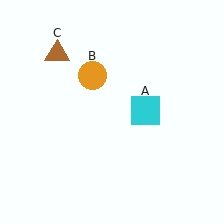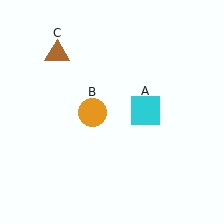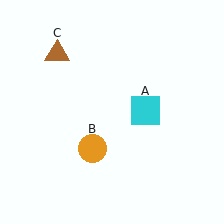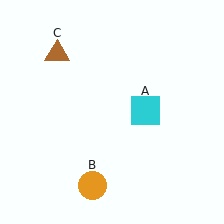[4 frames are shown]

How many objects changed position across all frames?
1 object changed position: orange circle (object B).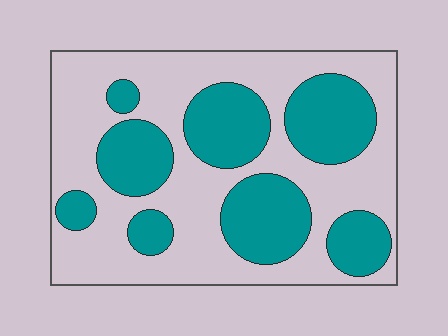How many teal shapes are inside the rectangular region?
8.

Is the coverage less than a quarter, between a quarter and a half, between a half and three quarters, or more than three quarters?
Between a quarter and a half.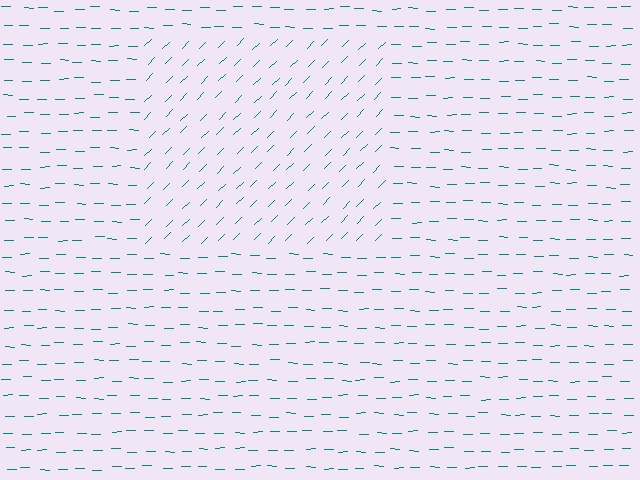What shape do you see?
I see a rectangle.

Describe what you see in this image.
The image is filled with small teal line segments. A rectangle region in the image has lines oriented differently from the surrounding lines, creating a visible texture boundary.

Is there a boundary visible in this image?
Yes, there is a texture boundary formed by a change in line orientation.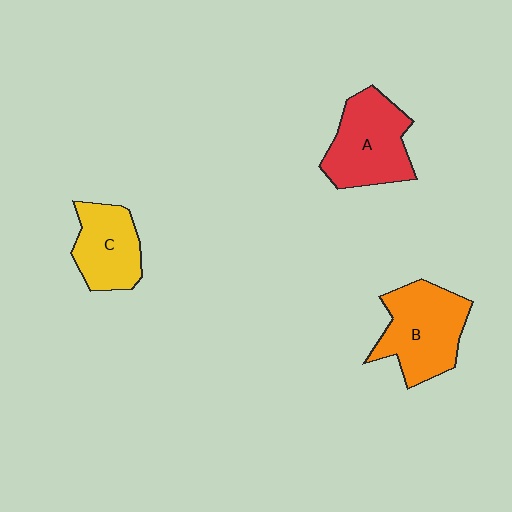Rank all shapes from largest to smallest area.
From largest to smallest: B (orange), A (red), C (yellow).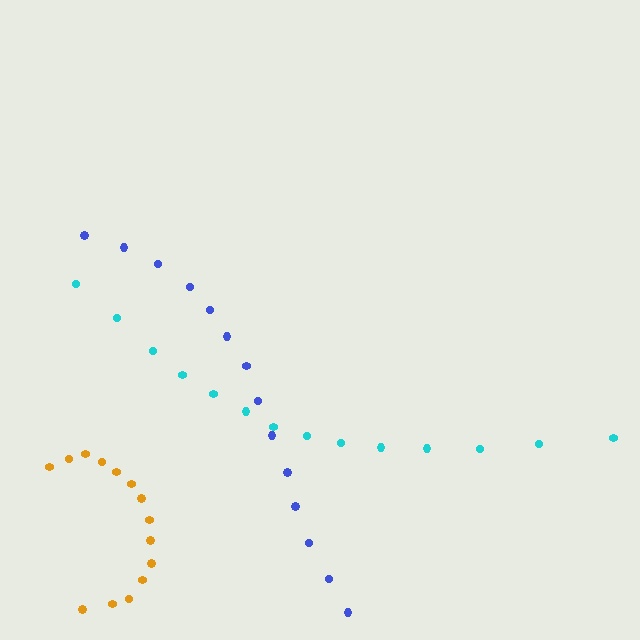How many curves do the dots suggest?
There are 3 distinct paths.